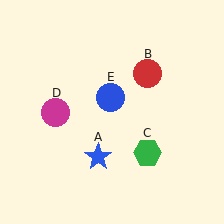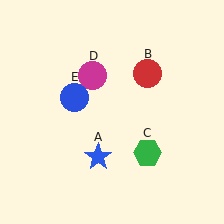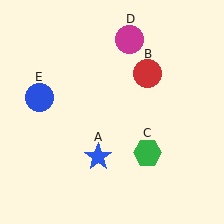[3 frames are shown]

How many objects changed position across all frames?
2 objects changed position: magenta circle (object D), blue circle (object E).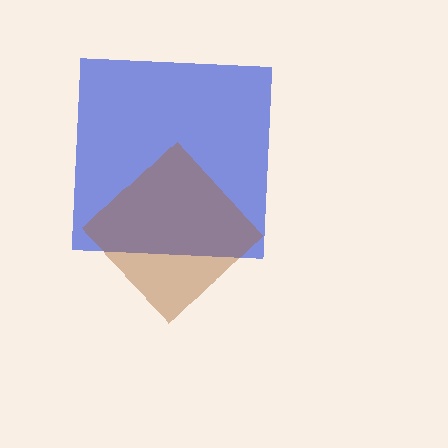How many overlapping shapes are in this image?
There are 2 overlapping shapes in the image.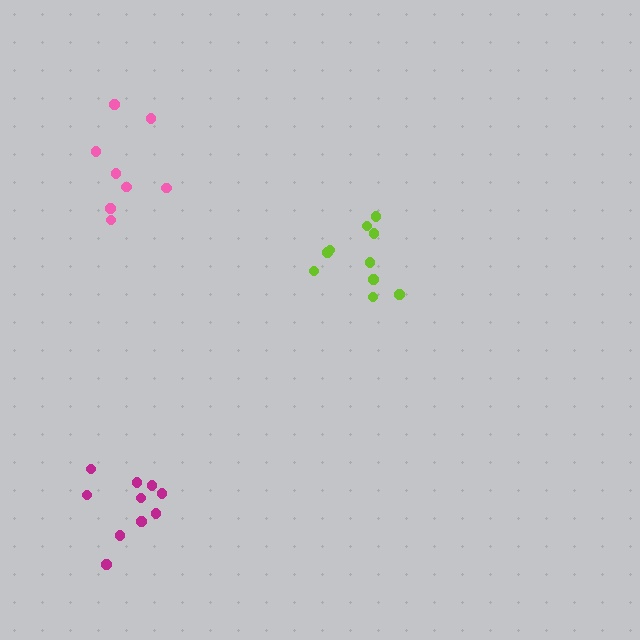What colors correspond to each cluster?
The clusters are colored: magenta, lime, pink.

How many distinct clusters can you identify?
There are 3 distinct clusters.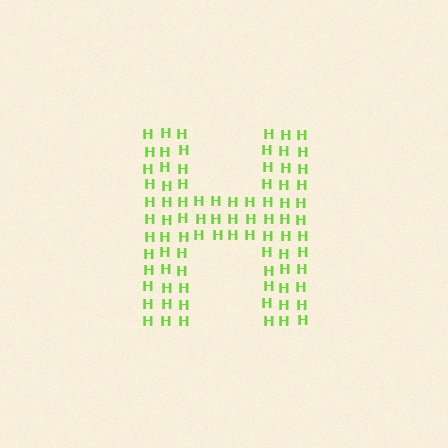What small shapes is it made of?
It is made of small letter H's.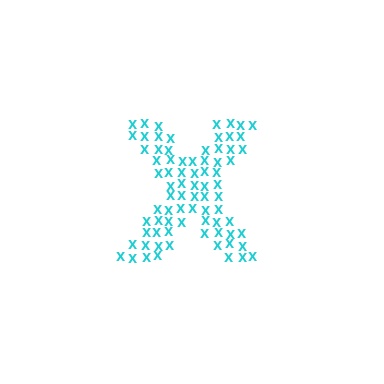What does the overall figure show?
The overall figure shows the letter X.